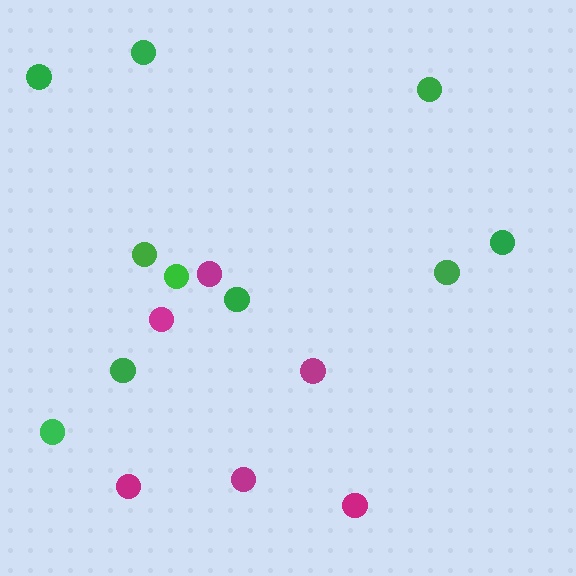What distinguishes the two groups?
There are 2 groups: one group of magenta circles (6) and one group of green circles (10).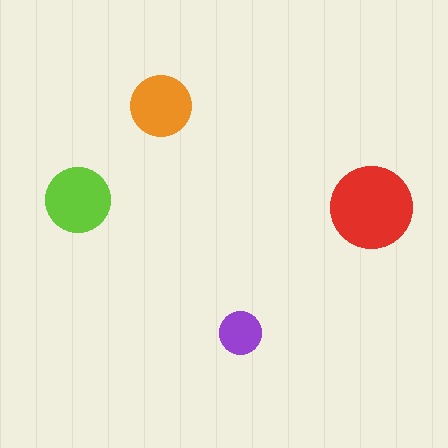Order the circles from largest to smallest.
the red one, the lime one, the orange one, the purple one.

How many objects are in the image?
There are 4 objects in the image.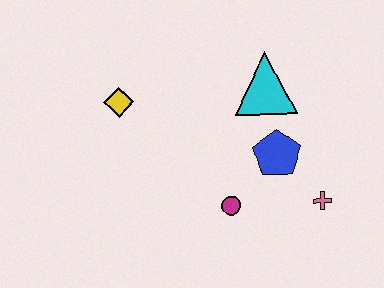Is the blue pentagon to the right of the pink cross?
No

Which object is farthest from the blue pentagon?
The yellow diamond is farthest from the blue pentagon.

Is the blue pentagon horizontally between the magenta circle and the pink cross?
Yes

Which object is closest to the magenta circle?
The blue pentagon is closest to the magenta circle.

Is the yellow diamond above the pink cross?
Yes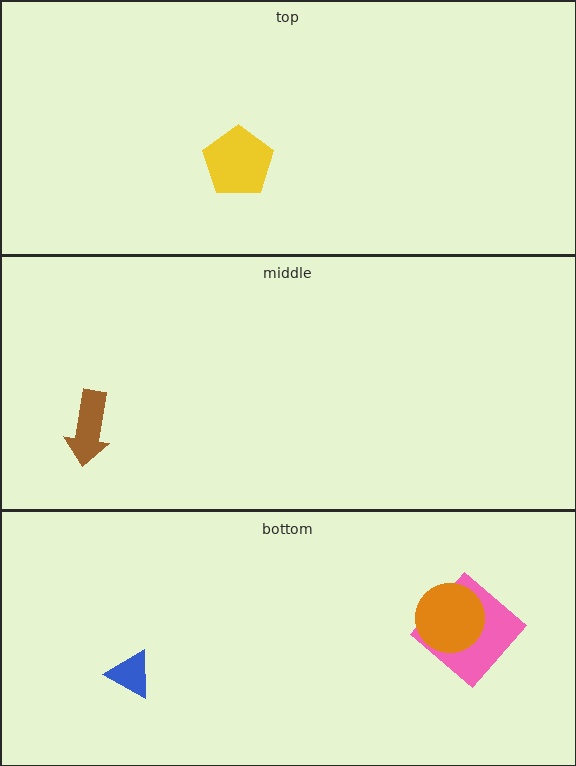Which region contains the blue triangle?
The bottom region.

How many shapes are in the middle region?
1.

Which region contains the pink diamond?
The bottom region.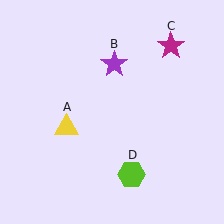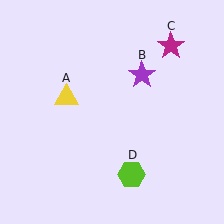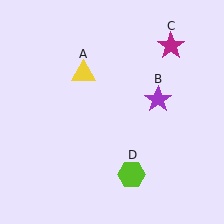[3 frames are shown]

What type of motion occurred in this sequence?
The yellow triangle (object A), purple star (object B) rotated clockwise around the center of the scene.